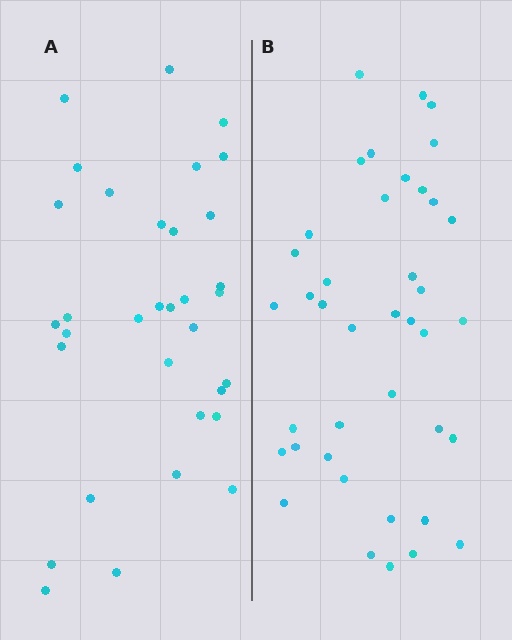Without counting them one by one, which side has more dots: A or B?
Region B (the right region) has more dots.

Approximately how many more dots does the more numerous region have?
Region B has roughly 8 or so more dots than region A.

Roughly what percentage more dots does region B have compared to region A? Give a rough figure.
About 20% more.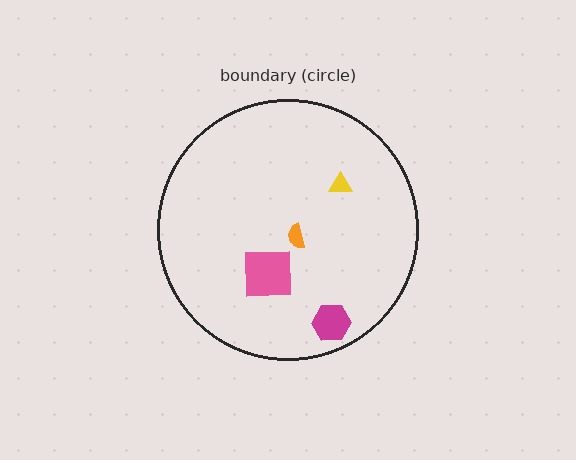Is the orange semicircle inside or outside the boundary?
Inside.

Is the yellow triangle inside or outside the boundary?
Inside.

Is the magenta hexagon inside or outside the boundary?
Inside.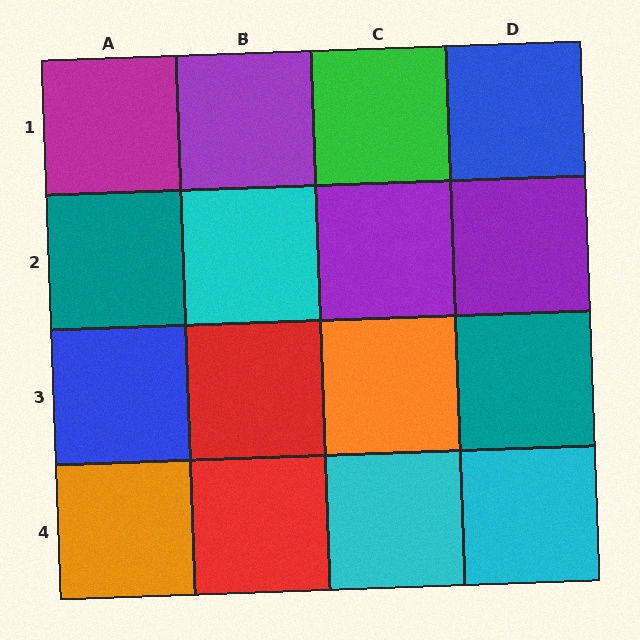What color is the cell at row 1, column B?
Purple.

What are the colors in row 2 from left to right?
Teal, cyan, purple, purple.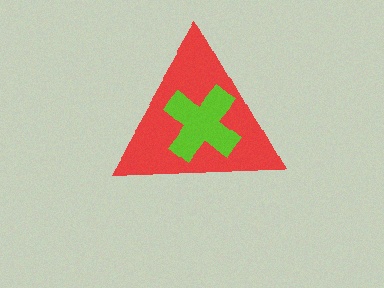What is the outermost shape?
The red triangle.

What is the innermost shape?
The lime cross.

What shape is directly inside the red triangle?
The lime cross.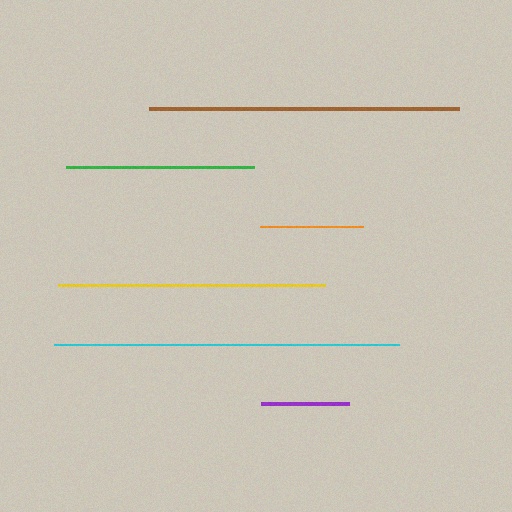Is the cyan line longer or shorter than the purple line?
The cyan line is longer than the purple line.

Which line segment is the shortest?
The purple line is the shortest at approximately 88 pixels.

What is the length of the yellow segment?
The yellow segment is approximately 267 pixels long.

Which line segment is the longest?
The cyan line is the longest at approximately 345 pixels.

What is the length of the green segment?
The green segment is approximately 188 pixels long.